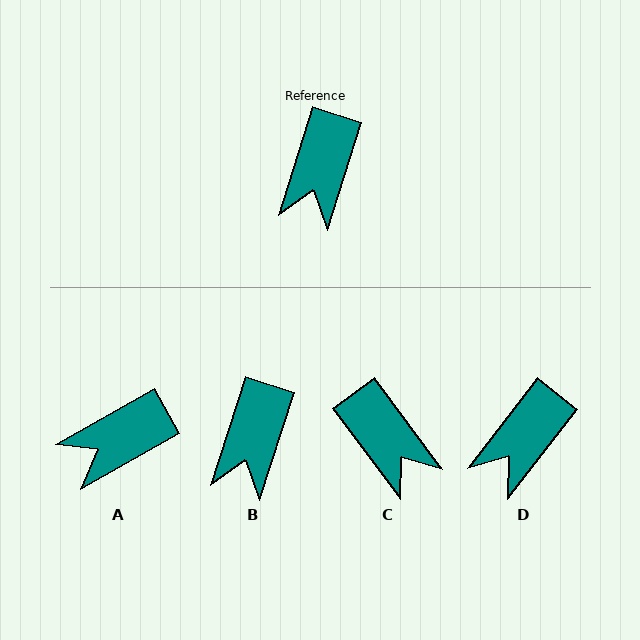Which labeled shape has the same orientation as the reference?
B.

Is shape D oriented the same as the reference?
No, it is off by about 20 degrees.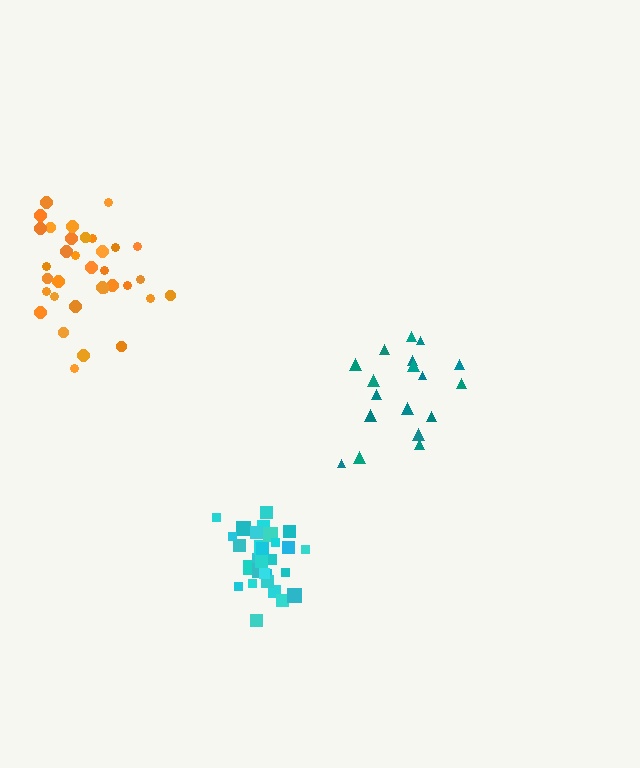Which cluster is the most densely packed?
Cyan.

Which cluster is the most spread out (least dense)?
Teal.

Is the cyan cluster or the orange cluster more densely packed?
Cyan.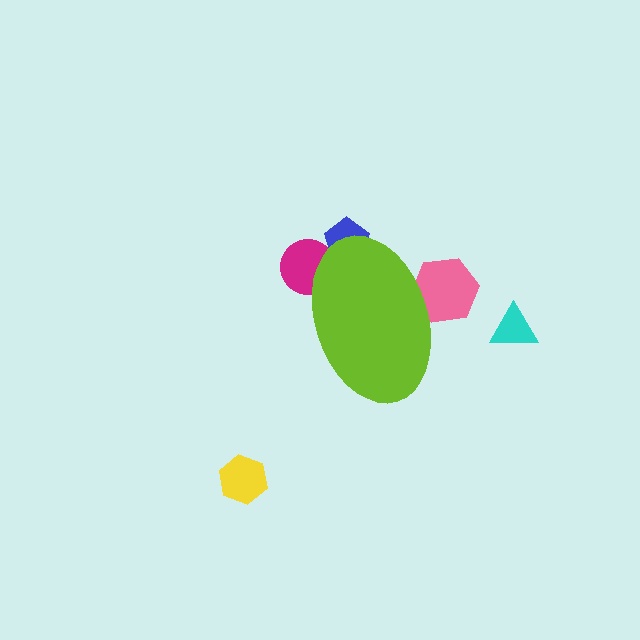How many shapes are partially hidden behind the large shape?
3 shapes are partially hidden.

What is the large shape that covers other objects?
A lime ellipse.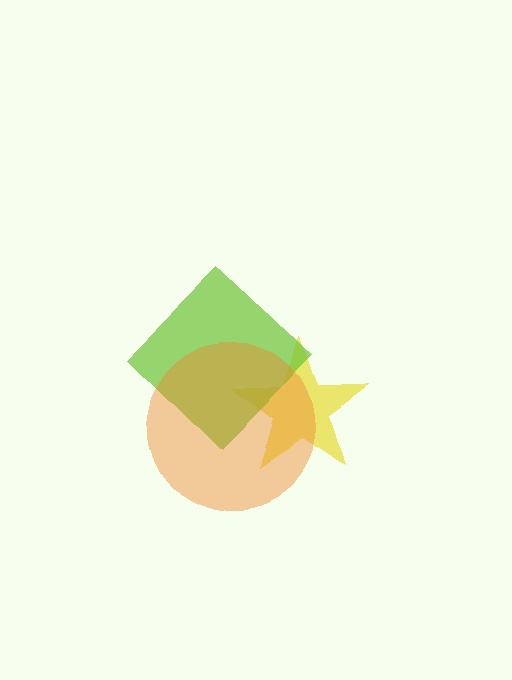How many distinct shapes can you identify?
There are 3 distinct shapes: a yellow star, a lime diamond, an orange circle.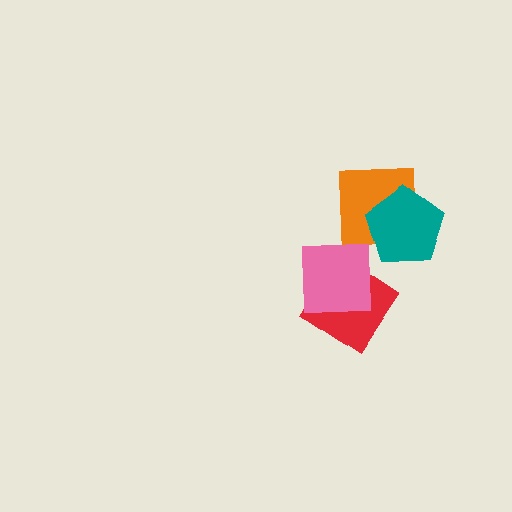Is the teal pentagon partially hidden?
No, no other shape covers it.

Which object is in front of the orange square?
The teal pentagon is in front of the orange square.